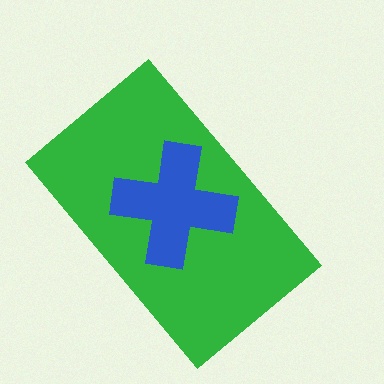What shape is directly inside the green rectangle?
The blue cross.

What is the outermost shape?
The green rectangle.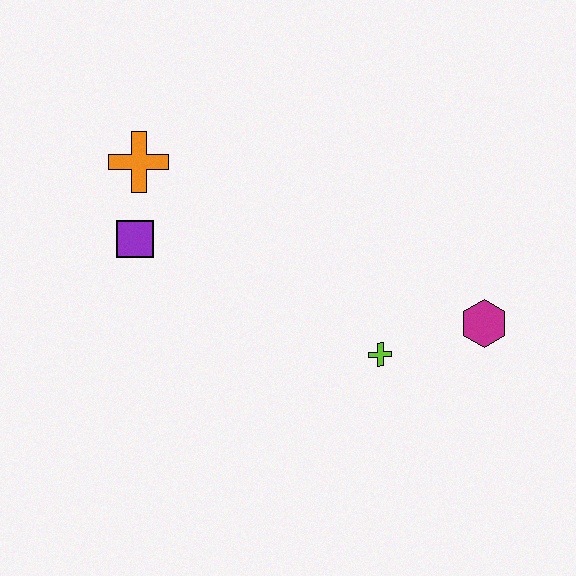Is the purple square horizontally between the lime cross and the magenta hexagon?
No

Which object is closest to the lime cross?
The magenta hexagon is closest to the lime cross.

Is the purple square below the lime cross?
No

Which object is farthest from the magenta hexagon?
The orange cross is farthest from the magenta hexagon.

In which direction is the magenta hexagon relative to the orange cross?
The magenta hexagon is to the right of the orange cross.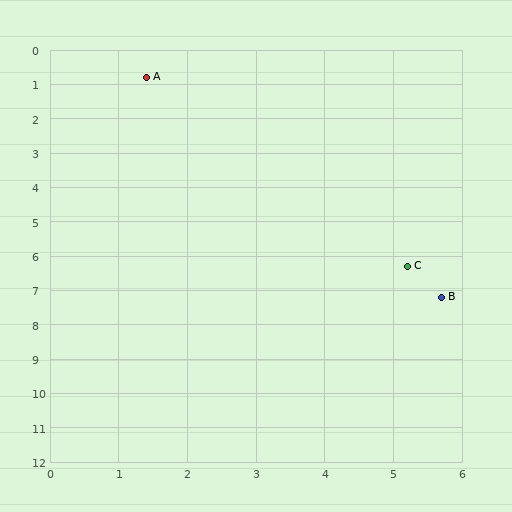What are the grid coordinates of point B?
Point B is at approximately (5.7, 7.2).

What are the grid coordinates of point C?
Point C is at approximately (5.2, 6.3).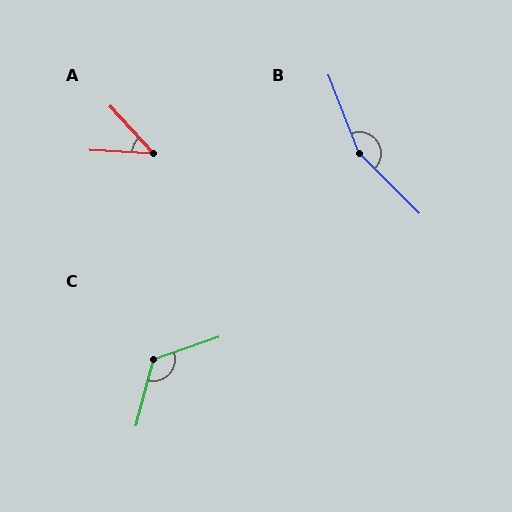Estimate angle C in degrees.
Approximately 124 degrees.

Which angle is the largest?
B, at approximately 156 degrees.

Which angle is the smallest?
A, at approximately 44 degrees.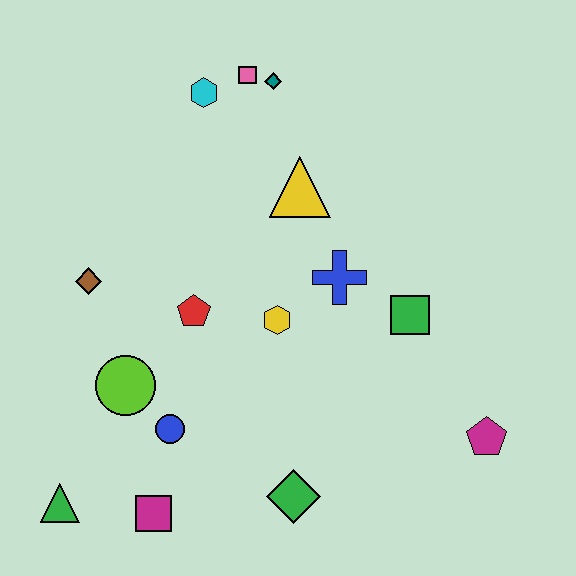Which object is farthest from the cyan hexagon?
The magenta pentagon is farthest from the cyan hexagon.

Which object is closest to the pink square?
The teal diamond is closest to the pink square.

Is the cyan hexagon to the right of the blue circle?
Yes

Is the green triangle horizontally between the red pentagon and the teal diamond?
No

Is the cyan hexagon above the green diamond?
Yes